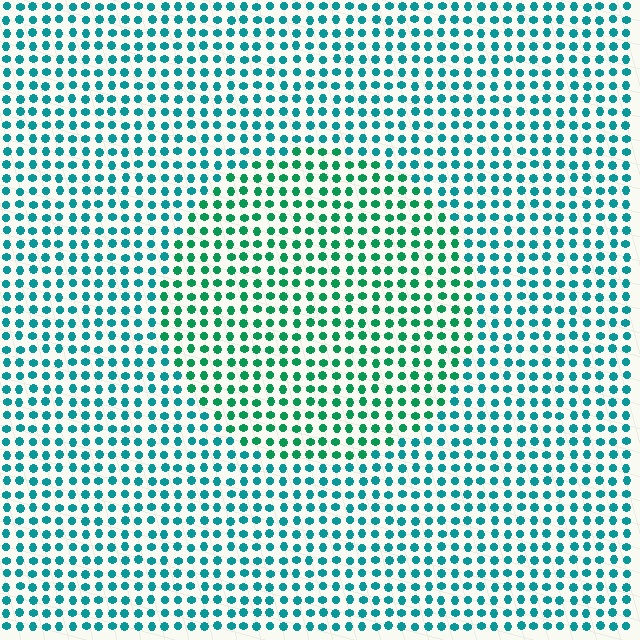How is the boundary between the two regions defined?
The boundary is defined purely by a slight shift in hue (about 30 degrees). Spacing, size, and orientation are identical on both sides.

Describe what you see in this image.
The image is filled with small teal elements in a uniform arrangement. A circle-shaped region is visible where the elements are tinted to a slightly different hue, forming a subtle color boundary.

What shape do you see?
I see a circle.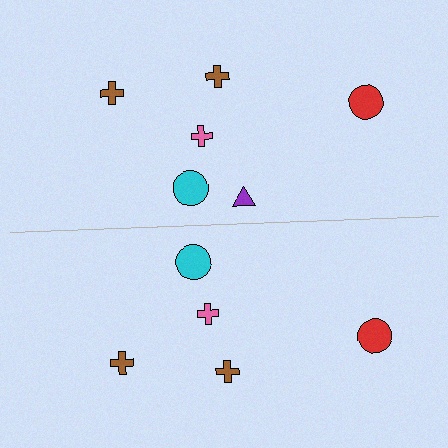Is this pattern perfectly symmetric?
No, the pattern is not perfectly symmetric. A purple triangle is missing from the bottom side.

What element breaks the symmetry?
A purple triangle is missing from the bottom side.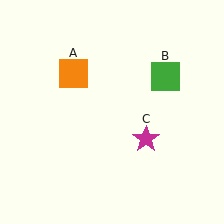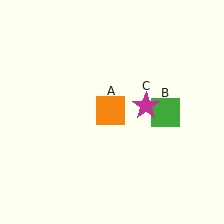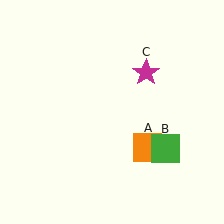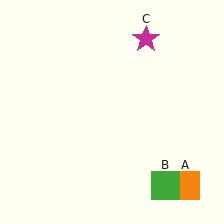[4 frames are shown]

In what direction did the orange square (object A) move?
The orange square (object A) moved down and to the right.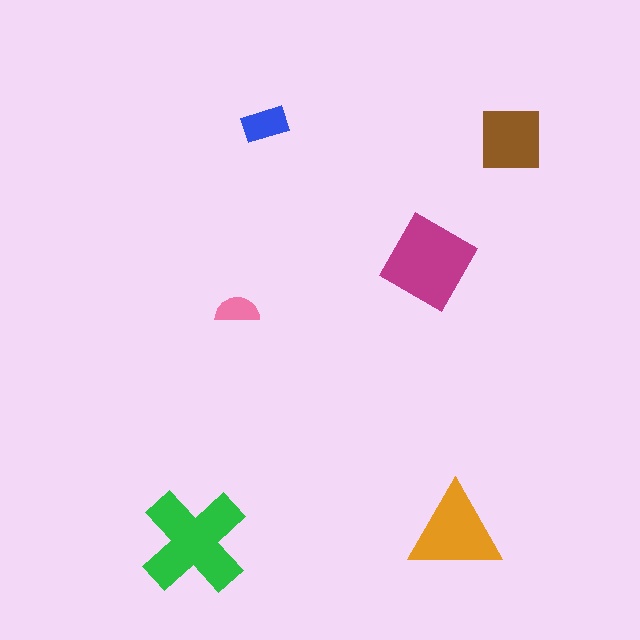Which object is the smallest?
The pink semicircle.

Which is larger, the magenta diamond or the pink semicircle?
The magenta diamond.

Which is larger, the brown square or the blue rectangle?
The brown square.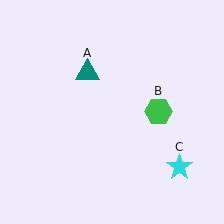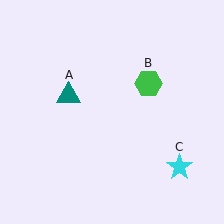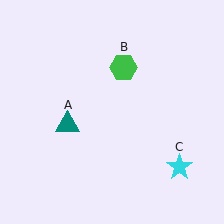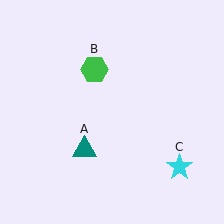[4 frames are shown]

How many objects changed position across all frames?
2 objects changed position: teal triangle (object A), green hexagon (object B).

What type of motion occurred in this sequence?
The teal triangle (object A), green hexagon (object B) rotated counterclockwise around the center of the scene.